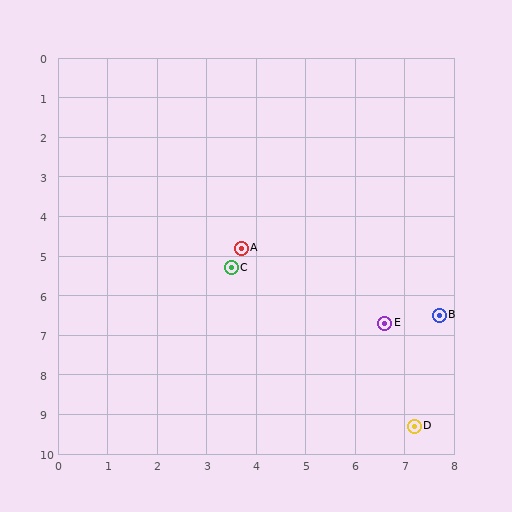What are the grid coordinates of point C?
Point C is at approximately (3.5, 5.3).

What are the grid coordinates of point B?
Point B is at approximately (7.7, 6.5).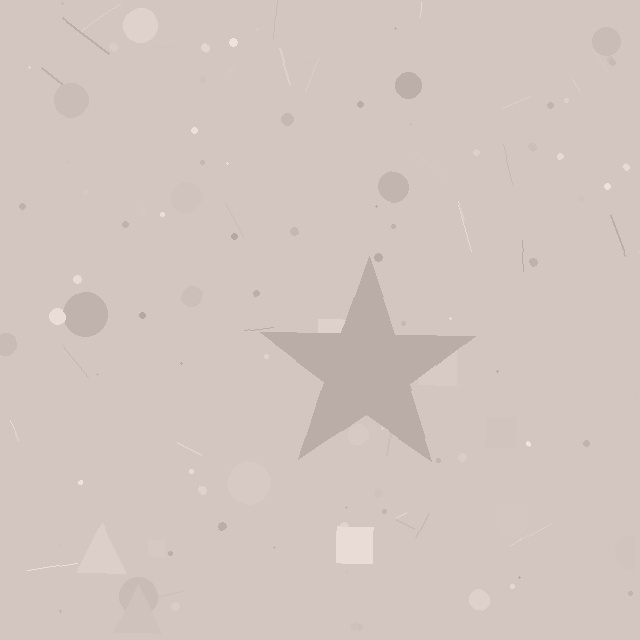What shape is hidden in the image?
A star is hidden in the image.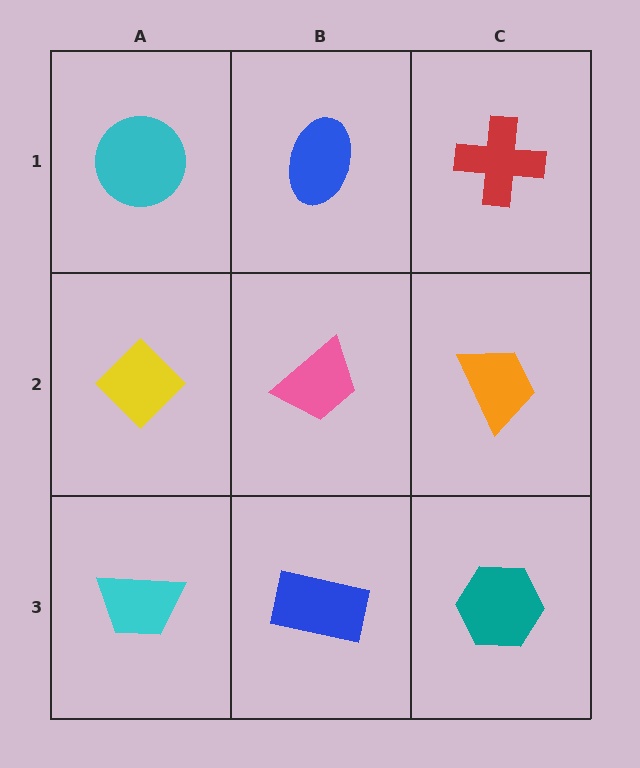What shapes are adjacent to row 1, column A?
A yellow diamond (row 2, column A), a blue ellipse (row 1, column B).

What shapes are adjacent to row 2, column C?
A red cross (row 1, column C), a teal hexagon (row 3, column C), a pink trapezoid (row 2, column B).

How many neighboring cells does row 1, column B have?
3.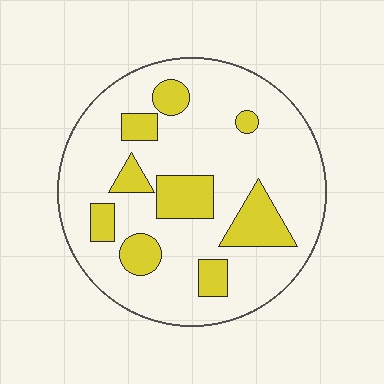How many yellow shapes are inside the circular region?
9.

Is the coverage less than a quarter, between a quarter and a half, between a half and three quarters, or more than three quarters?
Less than a quarter.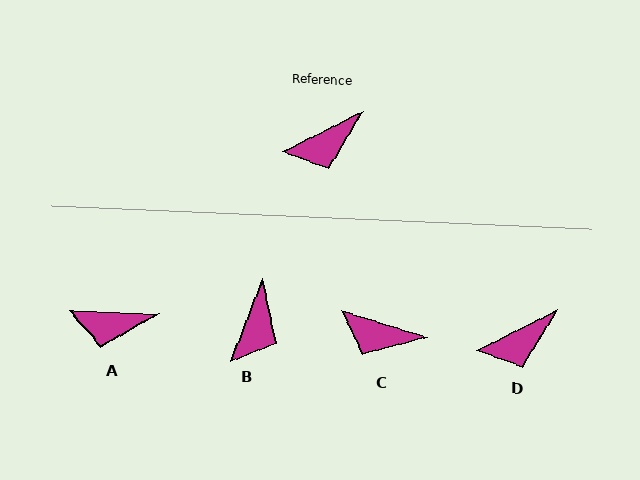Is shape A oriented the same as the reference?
No, it is off by about 28 degrees.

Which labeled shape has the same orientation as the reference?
D.